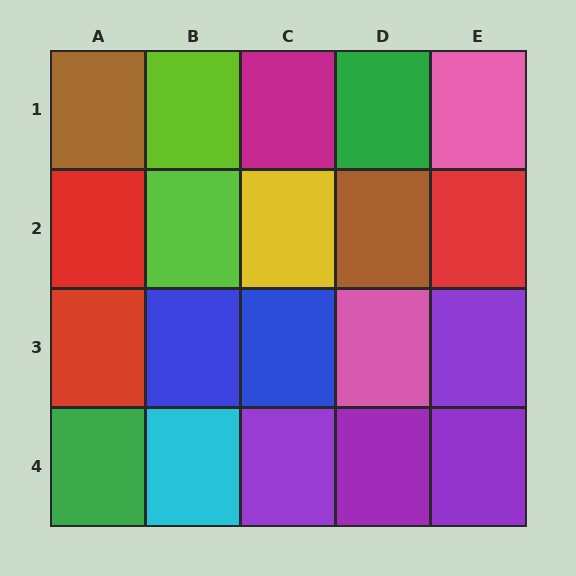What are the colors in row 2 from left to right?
Red, lime, yellow, brown, red.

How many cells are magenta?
1 cell is magenta.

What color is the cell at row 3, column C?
Blue.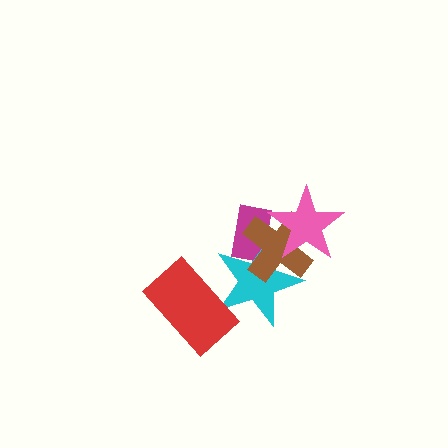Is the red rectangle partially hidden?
No, no other shape covers it.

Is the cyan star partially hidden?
Yes, it is partially covered by another shape.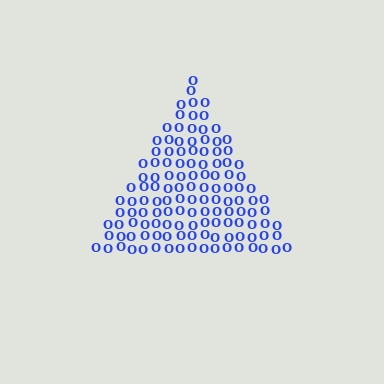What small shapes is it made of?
It is made of small letter O's.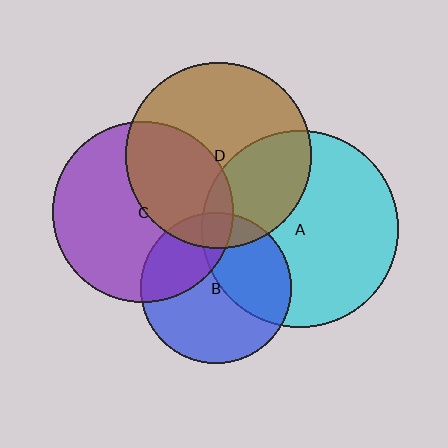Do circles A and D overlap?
Yes.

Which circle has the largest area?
Circle A (cyan).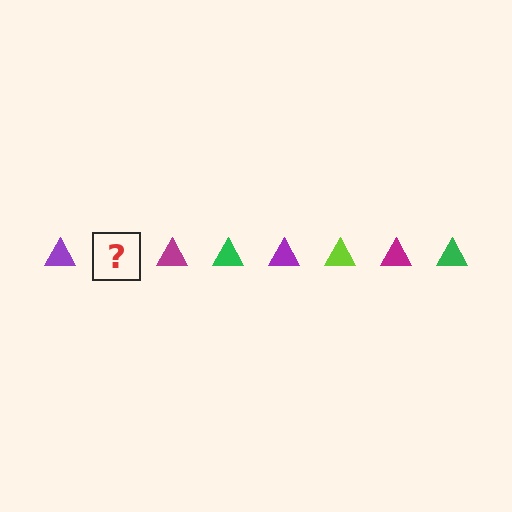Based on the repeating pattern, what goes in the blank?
The blank should be a lime triangle.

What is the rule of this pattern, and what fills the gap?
The rule is that the pattern cycles through purple, lime, magenta, green triangles. The gap should be filled with a lime triangle.